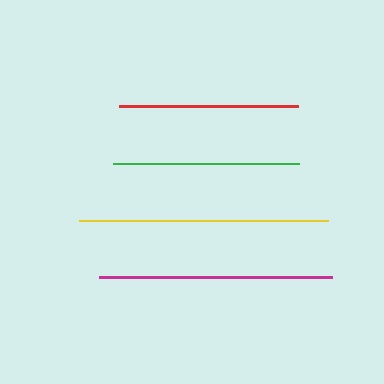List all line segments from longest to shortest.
From longest to shortest: yellow, magenta, green, red.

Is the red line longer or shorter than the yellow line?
The yellow line is longer than the red line.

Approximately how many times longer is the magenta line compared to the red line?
The magenta line is approximately 1.3 times the length of the red line.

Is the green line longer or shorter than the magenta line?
The magenta line is longer than the green line.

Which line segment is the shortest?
The red line is the shortest at approximately 179 pixels.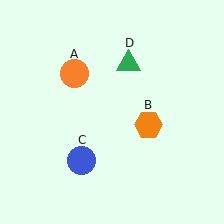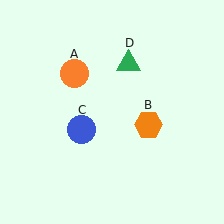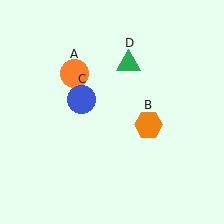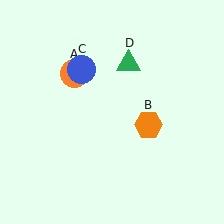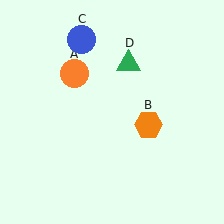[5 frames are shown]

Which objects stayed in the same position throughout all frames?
Orange circle (object A) and orange hexagon (object B) and green triangle (object D) remained stationary.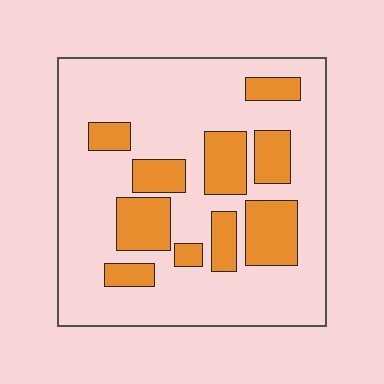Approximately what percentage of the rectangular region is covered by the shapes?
Approximately 25%.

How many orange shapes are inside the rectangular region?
10.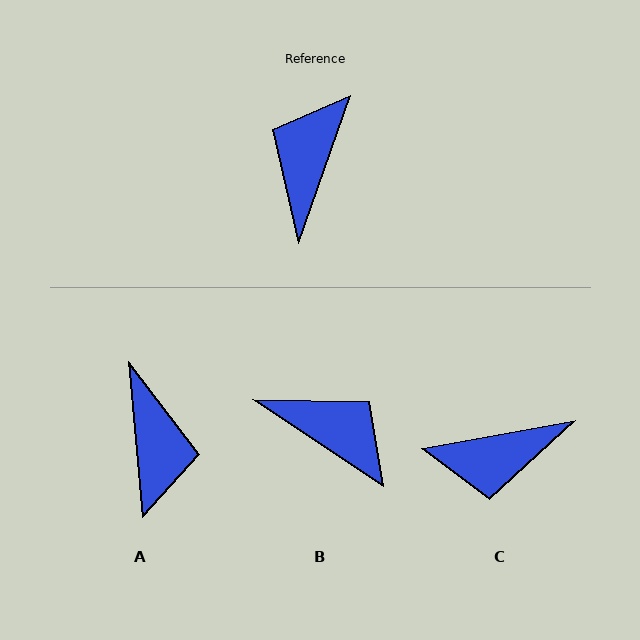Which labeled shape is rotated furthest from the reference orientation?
A, about 156 degrees away.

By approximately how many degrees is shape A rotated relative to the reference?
Approximately 156 degrees clockwise.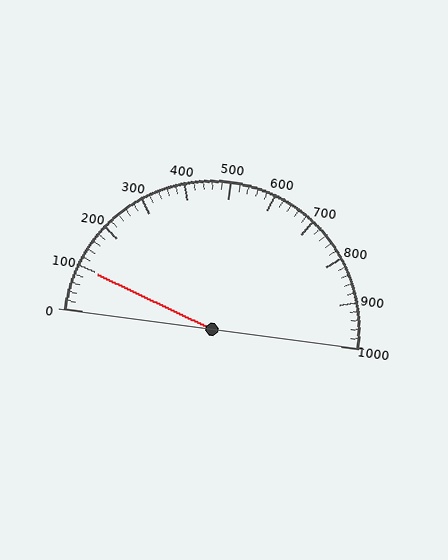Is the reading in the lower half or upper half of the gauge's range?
The reading is in the lower half of the range (0 to 1000).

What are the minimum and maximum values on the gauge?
The gauge ranges from 0 to 1000.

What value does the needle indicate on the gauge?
The needle indicates approximately 100.